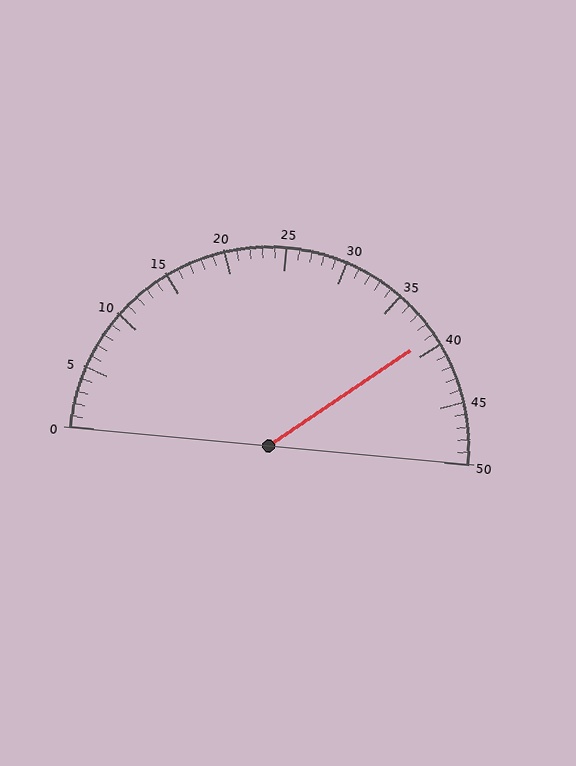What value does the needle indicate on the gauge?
The needle indicates approximately 39.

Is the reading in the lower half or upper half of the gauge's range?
The reading is in the upper half of the range (0 to 50).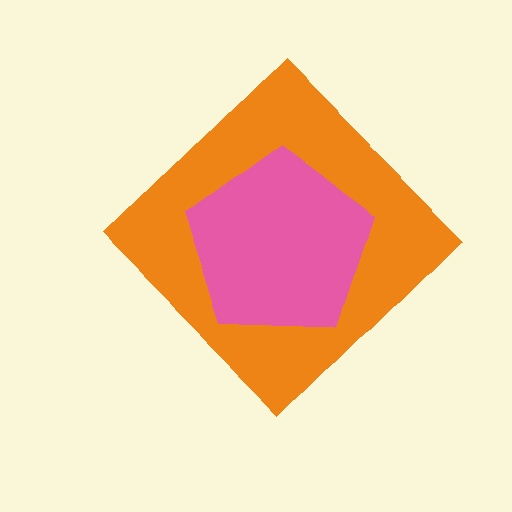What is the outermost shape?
The orange diamond.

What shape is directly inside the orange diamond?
The pink pentagon.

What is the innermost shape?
The pink pentagon.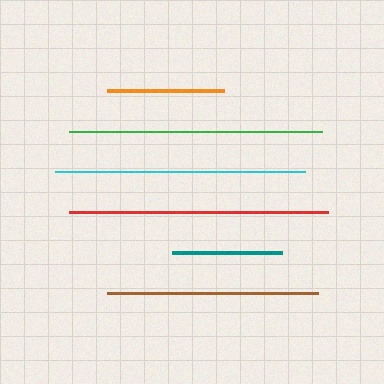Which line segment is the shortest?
The teal line is the shortest at approximately 109 pixels.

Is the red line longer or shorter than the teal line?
The red line is longer than the teal line.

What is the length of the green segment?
The green segment is approximately 253 pixels long.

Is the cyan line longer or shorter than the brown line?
The cyan line is longer than the brown line.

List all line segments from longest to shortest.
From longest to shortest: red, green, cyan, brown, orange, teal.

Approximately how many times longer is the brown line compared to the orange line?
The brown line is approximately 1.8 times the length of the orange line.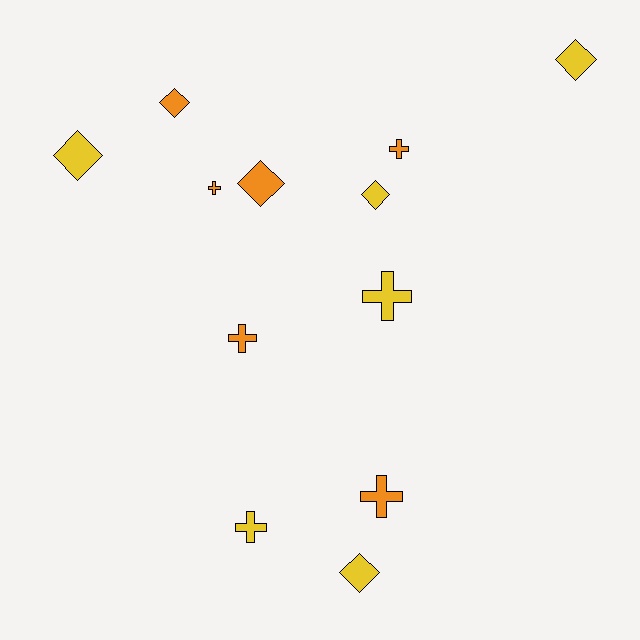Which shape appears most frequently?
Diamond, with 6 objects.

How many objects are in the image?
There are 12 objects.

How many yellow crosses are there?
There are 2 yellow crosses.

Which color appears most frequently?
Orange, with 6 objects.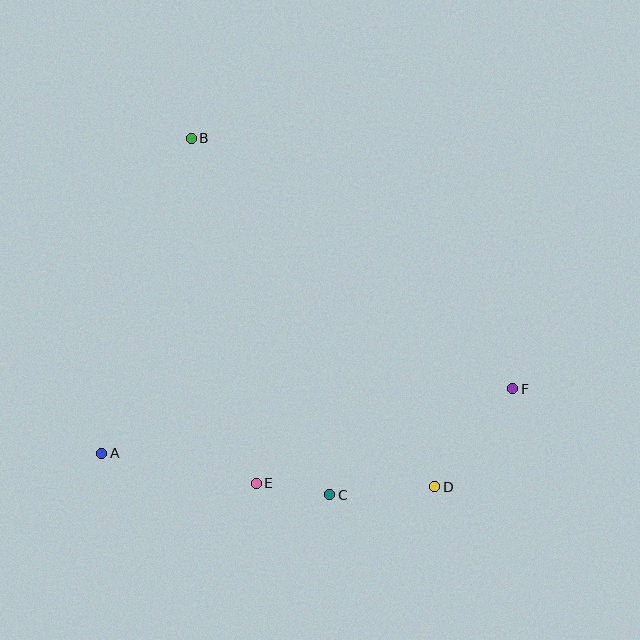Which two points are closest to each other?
Points C and E are closest to each other.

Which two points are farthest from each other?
Points B and D are farthest from each other.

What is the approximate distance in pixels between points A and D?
The distance between A and D is approximately 335 pixels.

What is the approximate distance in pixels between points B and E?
The distance between B and E is approximately 351 pixels.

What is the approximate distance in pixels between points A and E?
The distance between A and E is approximately 157 pixels.